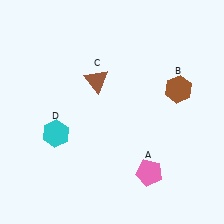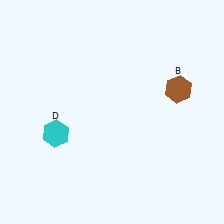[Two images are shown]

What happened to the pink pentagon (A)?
The pink pentagon (A) was removed in Image 2. It was in the bottom-right area of Image 1.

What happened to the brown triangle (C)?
The brown triangle (C) was removed in Image 2. It was in the top-left area of Image 1.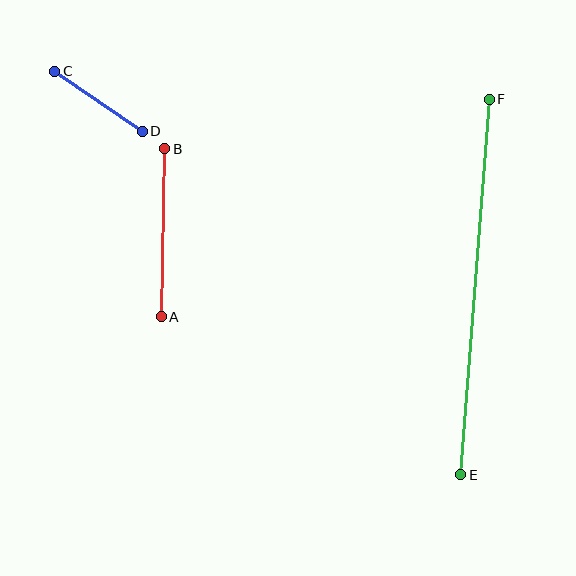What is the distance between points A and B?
The distance is approximately 168 pixels.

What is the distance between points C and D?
The distance is approximately 106 pixels.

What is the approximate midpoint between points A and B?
The midpoint is at approximately (163, 233) pixels.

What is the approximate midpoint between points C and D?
The midpoint is at approximately (98, 101) pixels.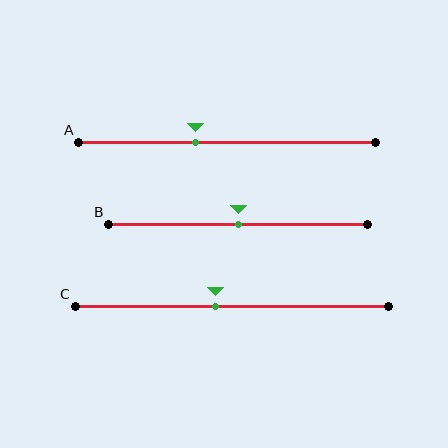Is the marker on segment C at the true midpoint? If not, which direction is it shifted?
No, the marker on segment C is shifted to the left by about 5% of the segment length.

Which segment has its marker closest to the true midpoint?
Segment B has its marker closest to the true midpoint.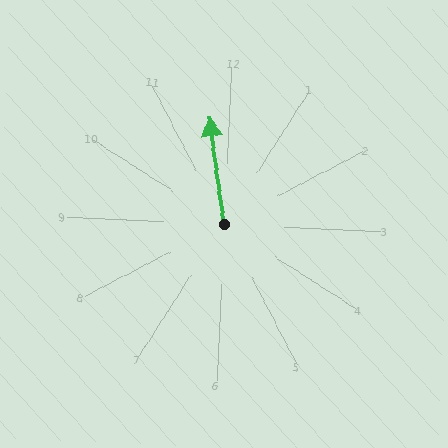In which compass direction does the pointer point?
North.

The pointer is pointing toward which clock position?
Roughly 12 o'clock.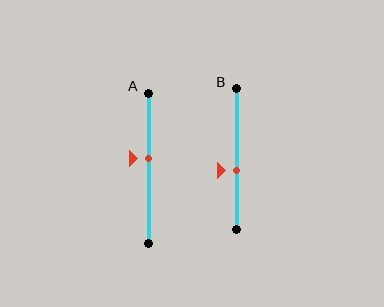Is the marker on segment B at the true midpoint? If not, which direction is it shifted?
No, the marker on segment B is shifted downward by about 8% of the segment length.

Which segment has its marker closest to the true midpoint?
Segment A has its marker closest to the true midpoint.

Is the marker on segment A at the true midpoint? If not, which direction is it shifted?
No, the marker on segment A is shifted upward by about 6% of the segment length.